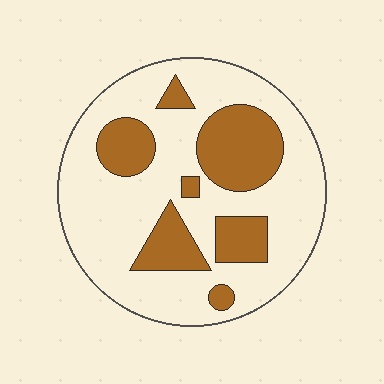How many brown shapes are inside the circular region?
7.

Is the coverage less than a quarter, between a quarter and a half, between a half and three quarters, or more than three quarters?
Between a quarter and a half.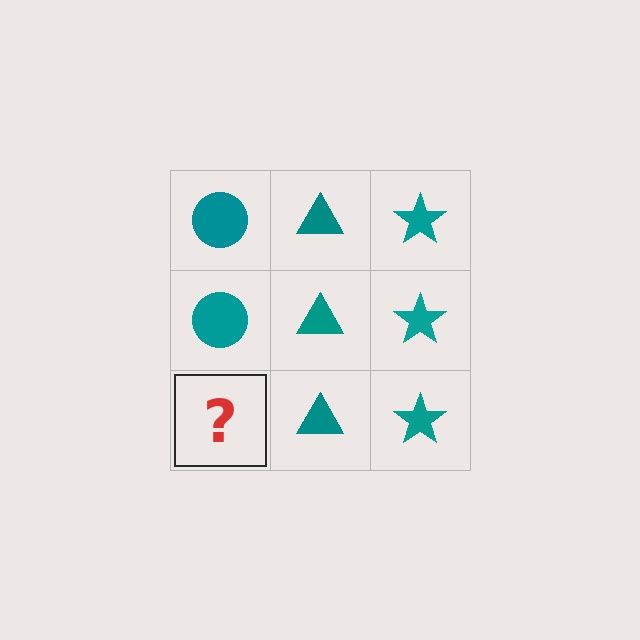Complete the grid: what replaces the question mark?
The question mark should be replaced with a teal circle.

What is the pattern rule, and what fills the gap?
The rule is that each column has a consistent shape. The gap should be filled with a teal circle.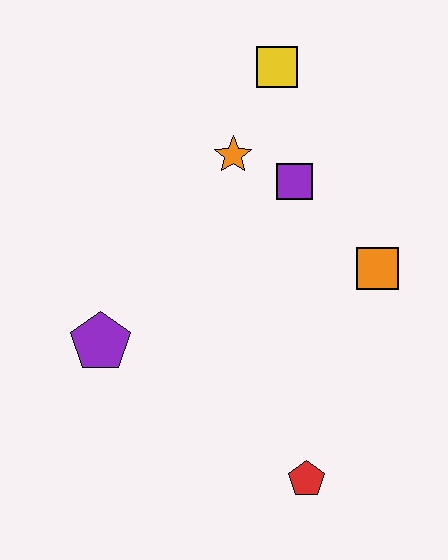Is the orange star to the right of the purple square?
No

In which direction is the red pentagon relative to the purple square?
The red pentagon is below the purple square.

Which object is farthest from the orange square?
The purple pentagon is farthest from the orange square.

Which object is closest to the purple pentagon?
The orange star is closest to the purple pentagon.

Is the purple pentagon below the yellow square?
Yes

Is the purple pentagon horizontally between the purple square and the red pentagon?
No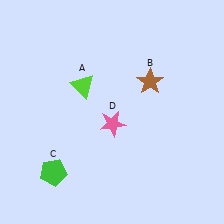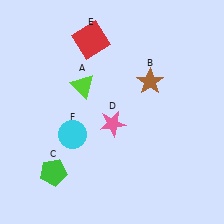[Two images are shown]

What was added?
A red square (E), a cyan circle (F) were added in Image 2.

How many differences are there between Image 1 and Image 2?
There are 2 differences between the two images.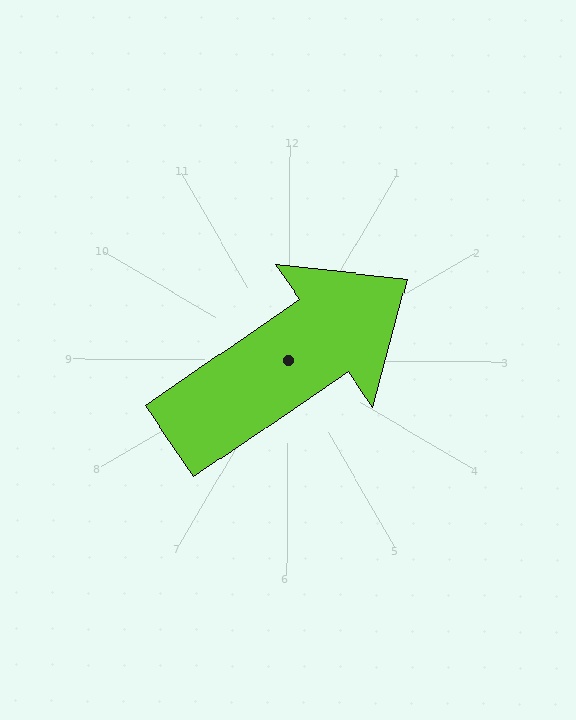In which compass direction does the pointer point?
Northeast.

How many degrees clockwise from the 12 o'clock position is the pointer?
Approximately 55 degrees.